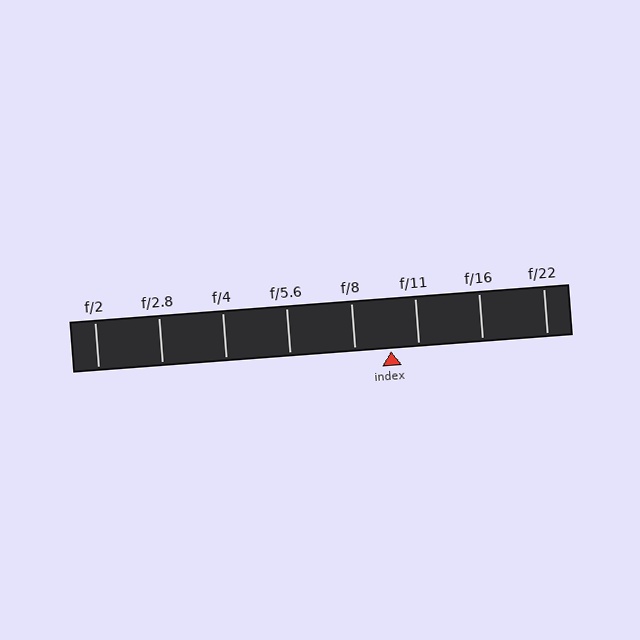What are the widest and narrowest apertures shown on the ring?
The widest aperture shown is f/2 and the narrowest is f/22.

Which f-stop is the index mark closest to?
The index mark is closest to f/11.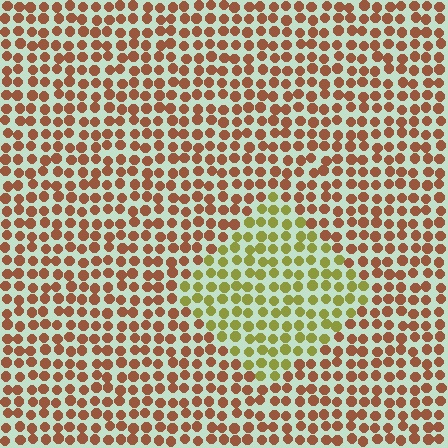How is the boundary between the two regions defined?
The boundary is defined purely by a slight shift in hue (about 51 degrees). Spacing, size, and orientation are identical on both sides.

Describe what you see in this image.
The image is filled with small brown elements in a uniform arrangement. A diamond-shaped region is visible where the elements are tinted to a slightly different hue, forming a subtle color boundary.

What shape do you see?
I see a diamond.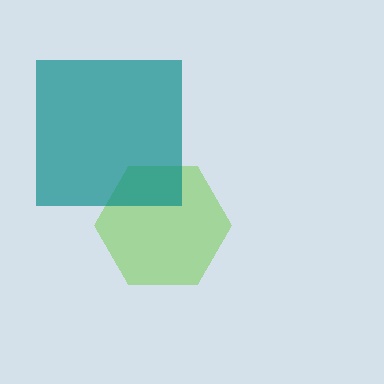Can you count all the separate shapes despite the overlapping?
Yes, there are 2 separate shapes.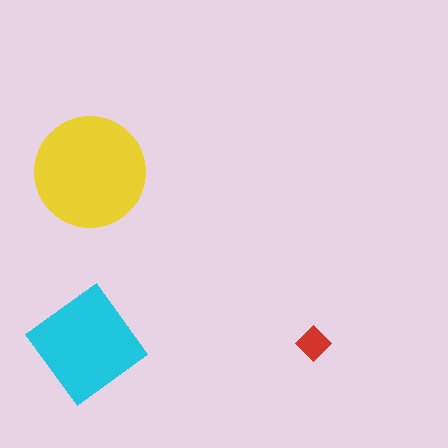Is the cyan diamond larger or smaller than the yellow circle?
Smaller.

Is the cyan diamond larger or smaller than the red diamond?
Larger.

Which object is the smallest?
The red diamond.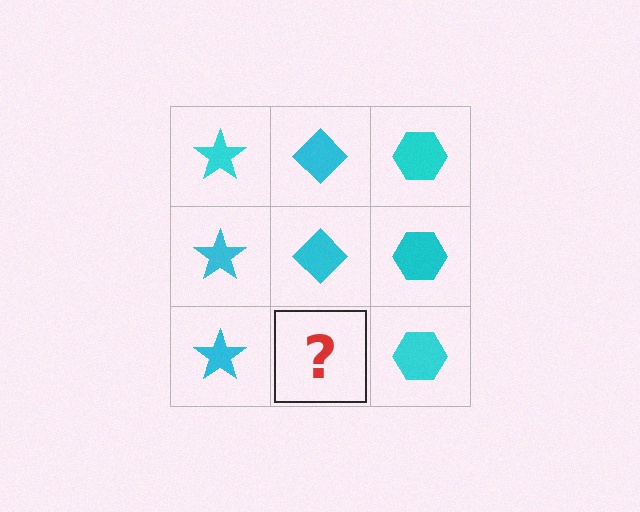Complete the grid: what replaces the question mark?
The question mark should be replaced with a cyan diamond.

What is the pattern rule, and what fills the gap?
The rule is that each column has a consistent shape. The gap should be filled with a cyan diamond.